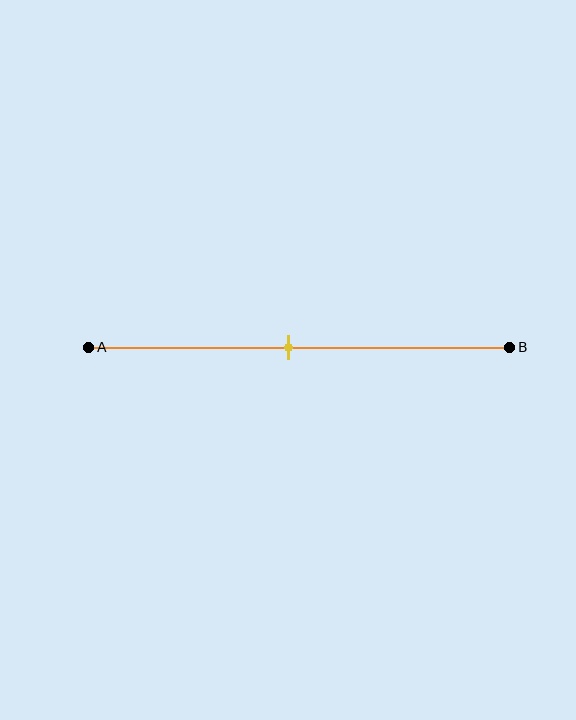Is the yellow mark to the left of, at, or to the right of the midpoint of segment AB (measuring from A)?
The yellow mark is approximately at the midpoint of segment AB.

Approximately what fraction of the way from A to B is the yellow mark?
The yellow mark is approximately 50% of the way from A to B.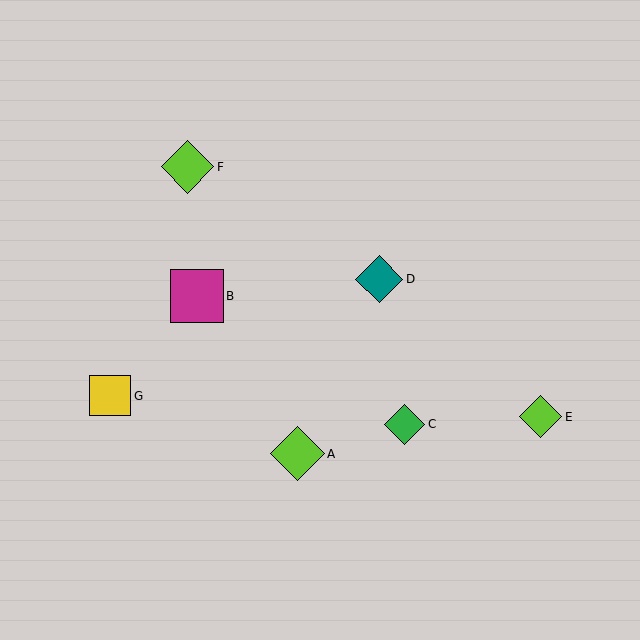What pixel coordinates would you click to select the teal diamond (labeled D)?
Click at (379, 279) to select the teal diamond D.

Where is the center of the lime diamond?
The center of the lime diamond is at (541, 417).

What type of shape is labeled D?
Shape D is a teal diamond.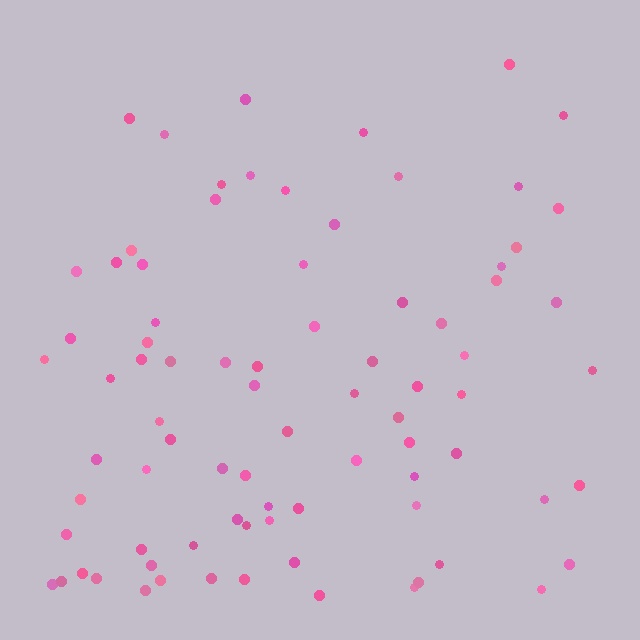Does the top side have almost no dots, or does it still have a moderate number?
Still a moderate number, just noticeably fewer than the bottom.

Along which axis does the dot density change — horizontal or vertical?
Vertical.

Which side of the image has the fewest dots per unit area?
The top.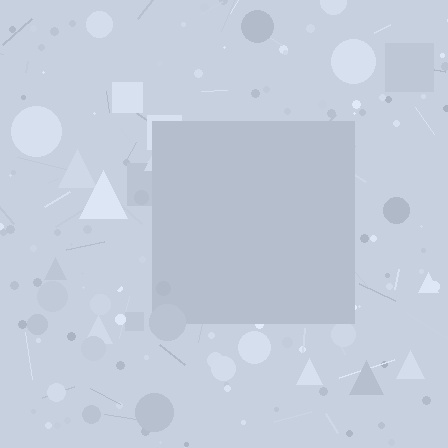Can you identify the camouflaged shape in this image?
The camouflaged shape is a square.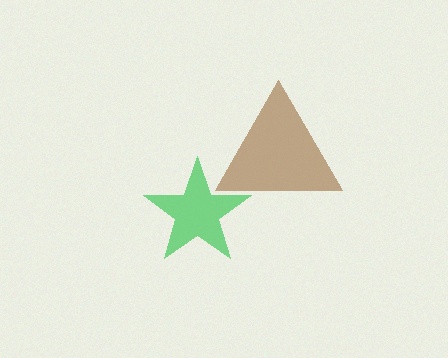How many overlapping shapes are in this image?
There are 2 overlapping shapes in the image.